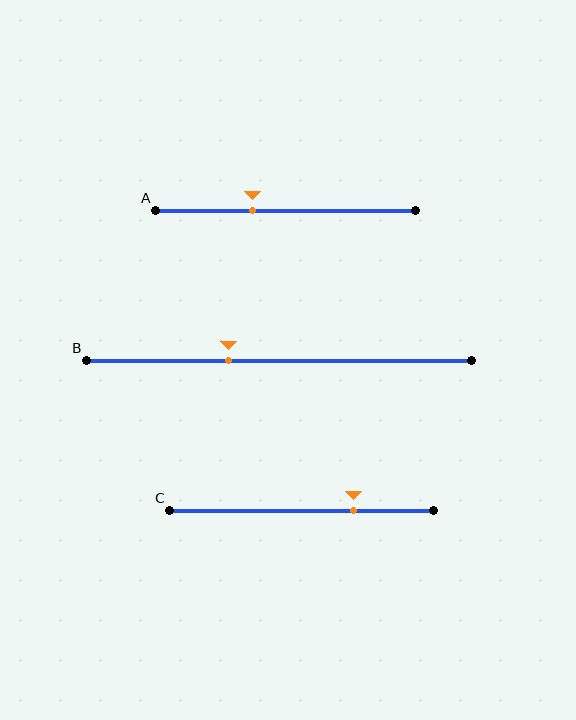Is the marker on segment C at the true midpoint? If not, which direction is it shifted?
No, the marker on segment C is shifted to the right by about 19% of the segment length.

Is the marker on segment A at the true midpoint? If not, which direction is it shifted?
No, the marker on segment A is shifted to the left by about 13% of the segment length.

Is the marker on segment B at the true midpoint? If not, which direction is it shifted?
No, the marker on segment B is shifted to the left by about 13% of the segment length.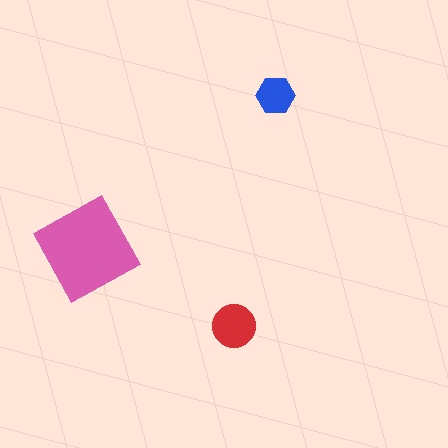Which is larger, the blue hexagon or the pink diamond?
The pink diamond.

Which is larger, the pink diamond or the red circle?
The pink diamond.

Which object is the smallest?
The blue hexagon.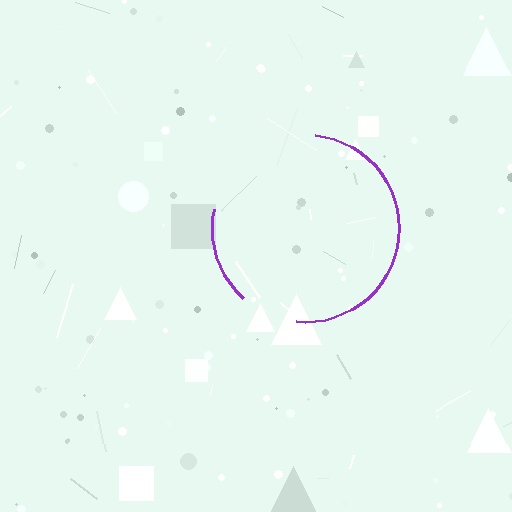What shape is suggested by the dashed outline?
The dashed outline suggests a circle.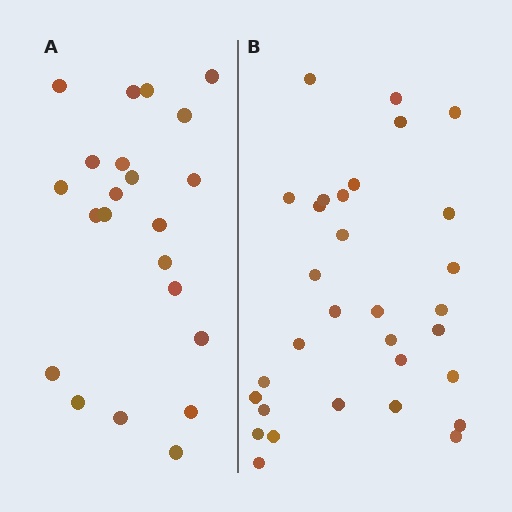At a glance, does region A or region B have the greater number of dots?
Region B (the right region) has more dots.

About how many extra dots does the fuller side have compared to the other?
Region B has roughly 8 or so more dots than region A.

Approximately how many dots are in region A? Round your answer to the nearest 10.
About 20 dots. (The exact count is 22, which rounds to 20.)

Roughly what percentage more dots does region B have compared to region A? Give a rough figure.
About 40% more.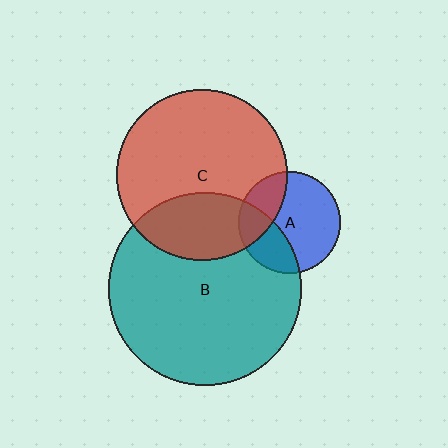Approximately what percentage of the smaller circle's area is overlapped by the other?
Approximately 30%.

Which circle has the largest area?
Circle B (teal).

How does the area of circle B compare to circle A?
Approximately 3.6 times.